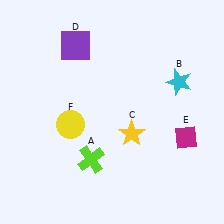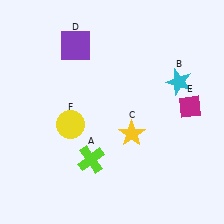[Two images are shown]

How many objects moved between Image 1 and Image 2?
1 object moved between the two images.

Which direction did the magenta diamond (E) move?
The magenta diamond (E) moved up.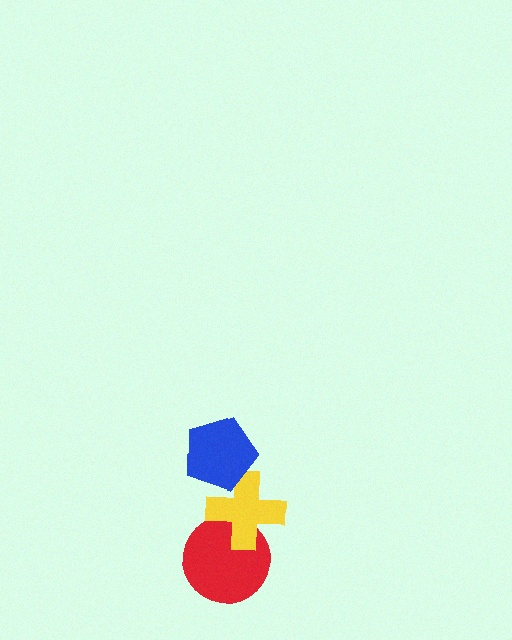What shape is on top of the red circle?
The yellow cross is on top of the red circle.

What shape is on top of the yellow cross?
The blue pentagon is on top of the yellow cross.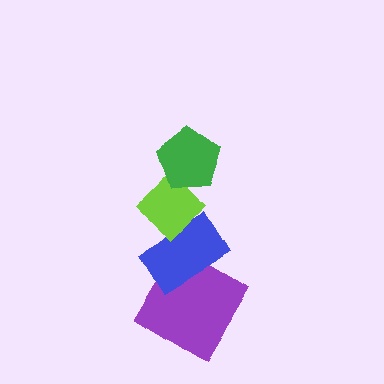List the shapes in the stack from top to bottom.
From top to bottom: the green pentagon, the lime diamond, the blue rectangle, the purple diamond.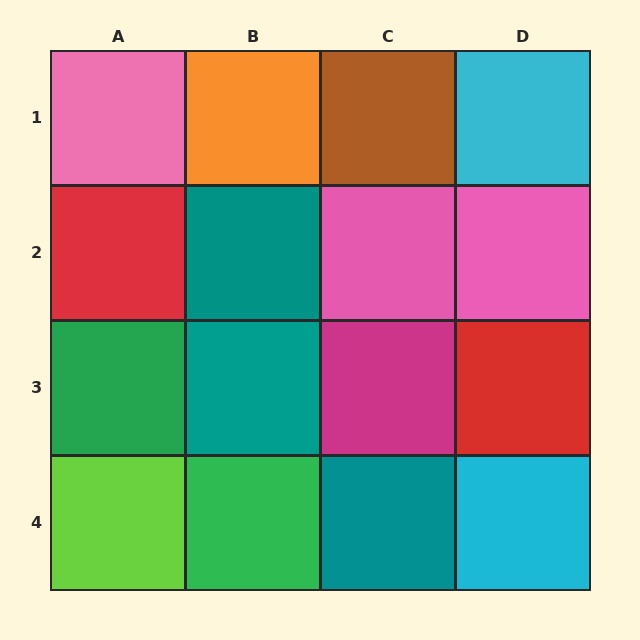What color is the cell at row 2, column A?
Red.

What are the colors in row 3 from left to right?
Green, teal, magenta, red.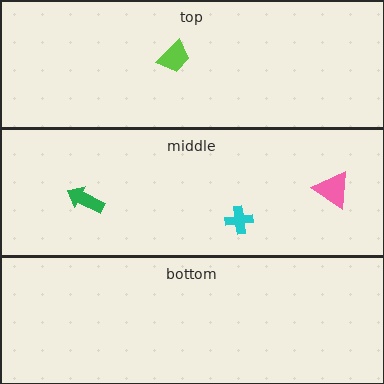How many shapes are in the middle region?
3.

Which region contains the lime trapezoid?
The top region.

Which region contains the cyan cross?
The middle region.